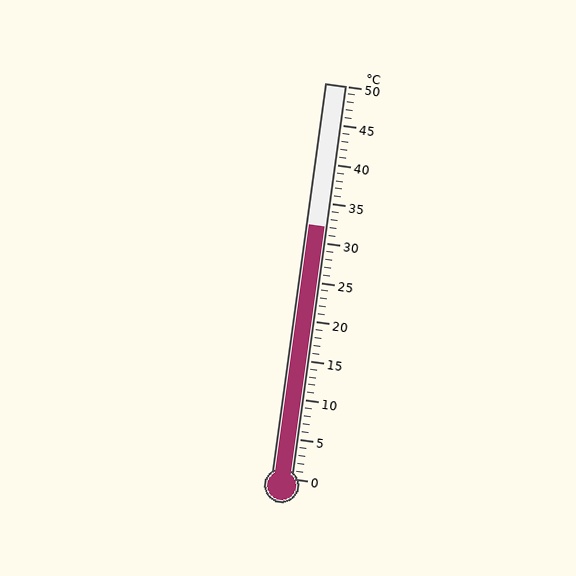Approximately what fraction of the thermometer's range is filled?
The thermometer is filled to approximately 65% of its range.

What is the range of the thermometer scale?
The thermometer scale ranges from 0°C to 50°C.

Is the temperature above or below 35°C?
The temperature is below 35°C.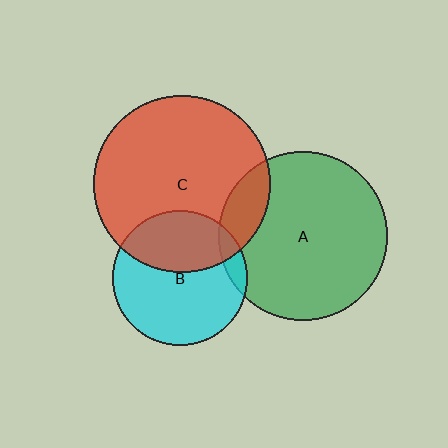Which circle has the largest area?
Circle C (red).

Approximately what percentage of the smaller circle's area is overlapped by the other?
Approximately 35%.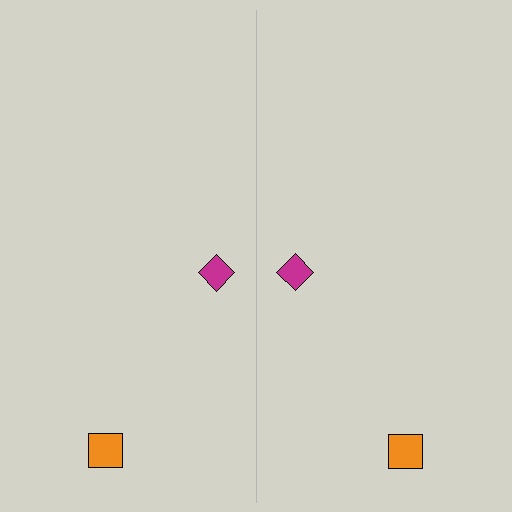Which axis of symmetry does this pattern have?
The pattern has a vertical axis of symmetry running through the center of the image.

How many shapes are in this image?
There are 4 shapes in this image.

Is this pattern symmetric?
Yes, this pattern has bilateral (reflection) symmetry.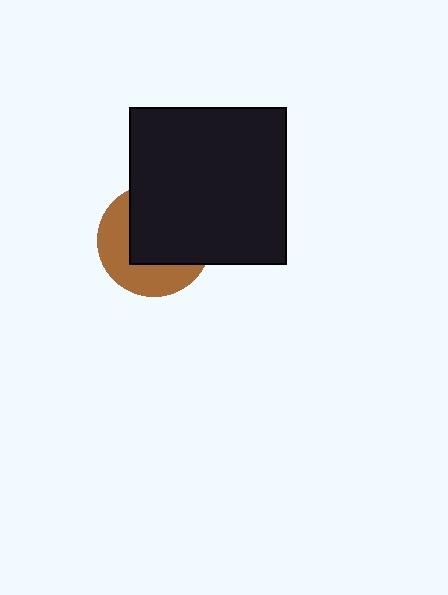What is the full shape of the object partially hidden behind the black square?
The partially hidden object is a brown circle.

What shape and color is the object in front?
The object in front is a black square.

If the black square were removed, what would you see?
You would see the complete brown circle.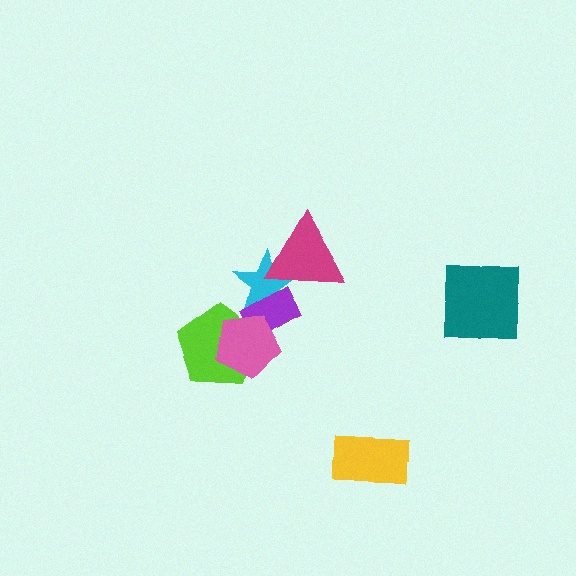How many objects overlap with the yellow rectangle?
0 objects overlap with the yellow rectangle.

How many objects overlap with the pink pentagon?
2 objects overlap with the pink pentagon.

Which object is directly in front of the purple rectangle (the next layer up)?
The lime pentagon is directly in front of the purple rectangle.